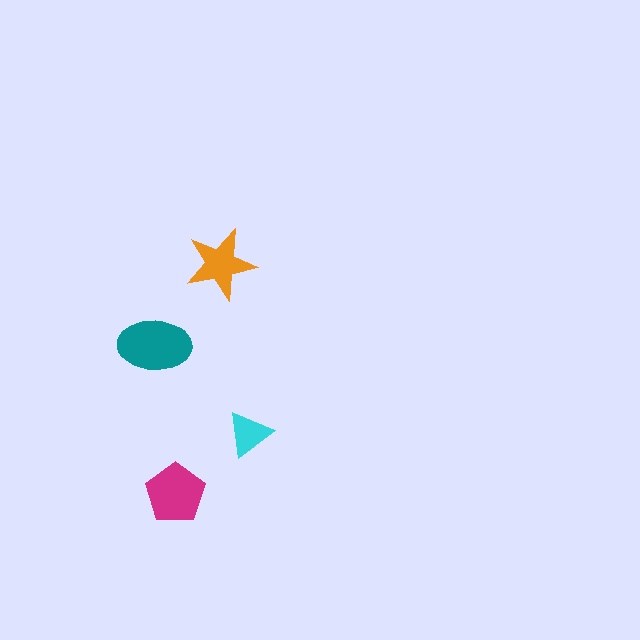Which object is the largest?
The teal ellipse.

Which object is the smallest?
The cyan triangle.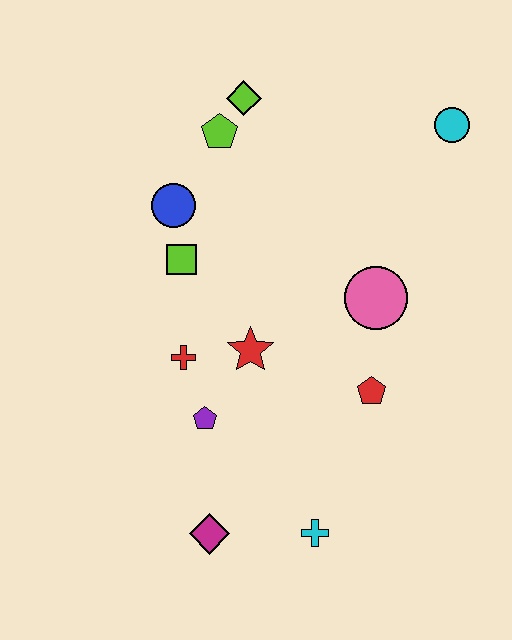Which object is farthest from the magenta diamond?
The cyan circle is farthest from the magenta diamond.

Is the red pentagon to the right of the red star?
Yes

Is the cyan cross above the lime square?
No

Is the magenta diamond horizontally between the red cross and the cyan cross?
Yes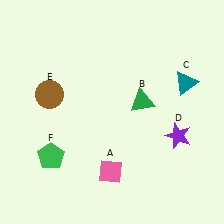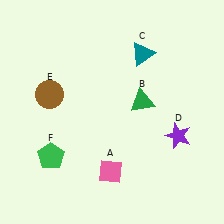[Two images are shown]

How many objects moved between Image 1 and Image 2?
1 object moved between the two images.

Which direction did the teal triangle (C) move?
The teal triangle (C) moved left.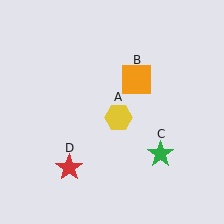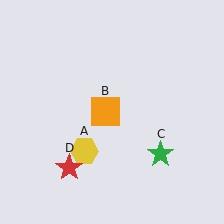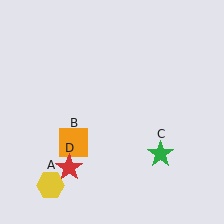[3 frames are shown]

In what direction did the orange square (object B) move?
The orange square (object B) moved down and to the left.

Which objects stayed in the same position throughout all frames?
Green star (object C) and red star (object D) remained stationary.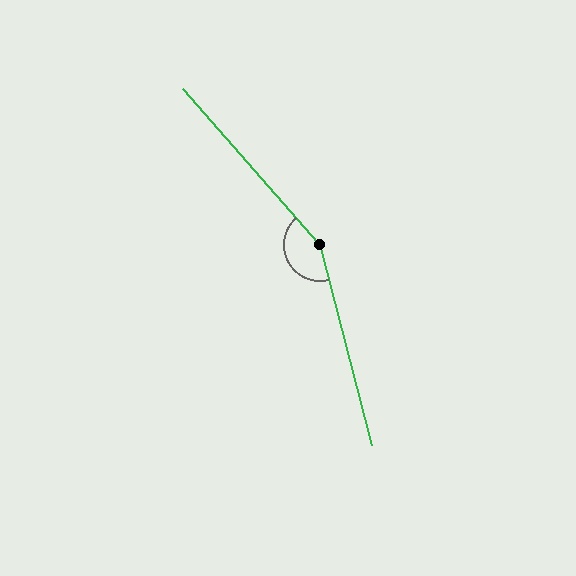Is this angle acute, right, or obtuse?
It is obtuse.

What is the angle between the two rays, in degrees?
Approximately 153 degrees.